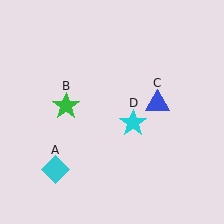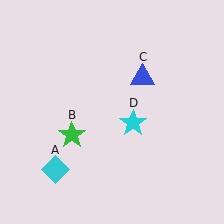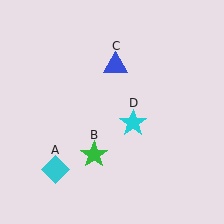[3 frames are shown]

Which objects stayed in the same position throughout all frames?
Cyan diamond (object A) and cyan star (object D) remained stationary.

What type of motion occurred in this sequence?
The green star (object B), blue triangle (object C) rotated counterclockwise around the center of the scene.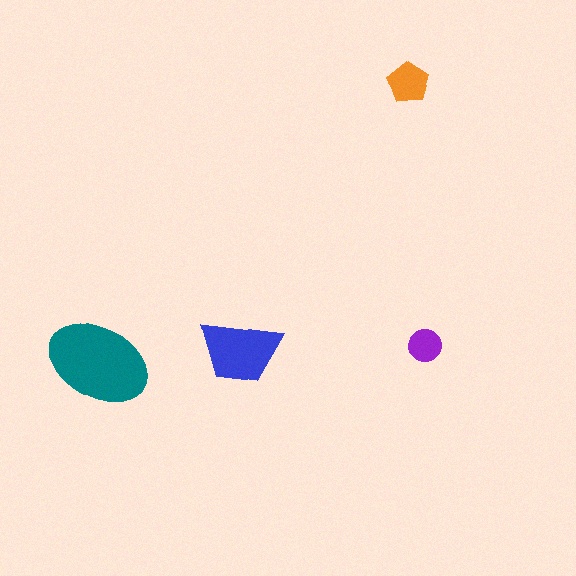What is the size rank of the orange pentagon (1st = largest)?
3rd.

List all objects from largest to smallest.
The teal ellipse, the blue trapezoid, the orange pentagon, the purple circle.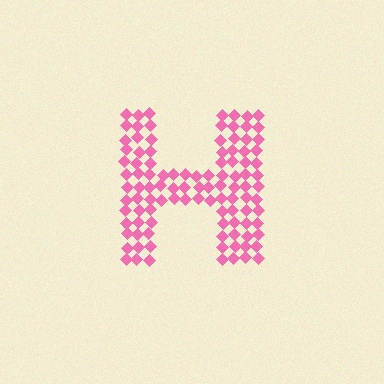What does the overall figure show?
The overall figure shows the letter H.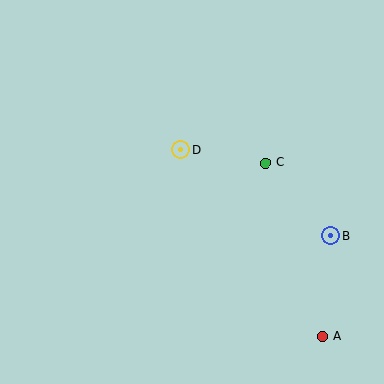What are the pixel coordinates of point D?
Point D is at (180, 150).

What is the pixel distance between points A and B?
The distance between A and B is 101 pixels.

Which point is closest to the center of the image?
Point D at (180, 150) is closest to the center.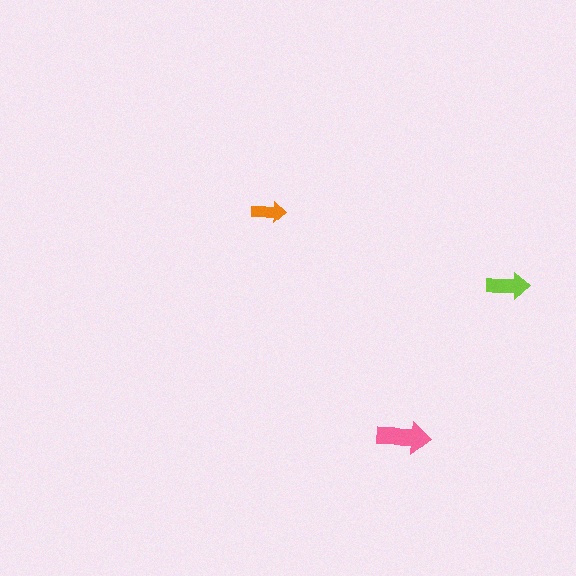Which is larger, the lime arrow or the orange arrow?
The lime one.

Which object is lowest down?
The pink arrow is bottommost.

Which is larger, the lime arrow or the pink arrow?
The pink one.